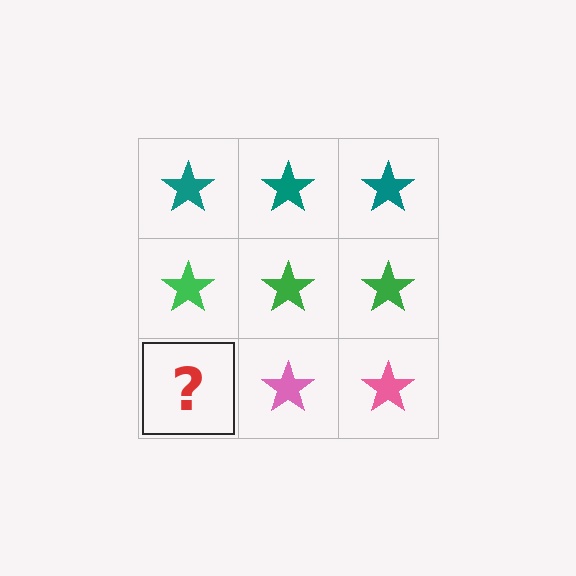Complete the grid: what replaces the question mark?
The question mark should be replaced with a pink star.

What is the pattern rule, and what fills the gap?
The rule is that each row has a consistent color. The gap should be filled with a pink star.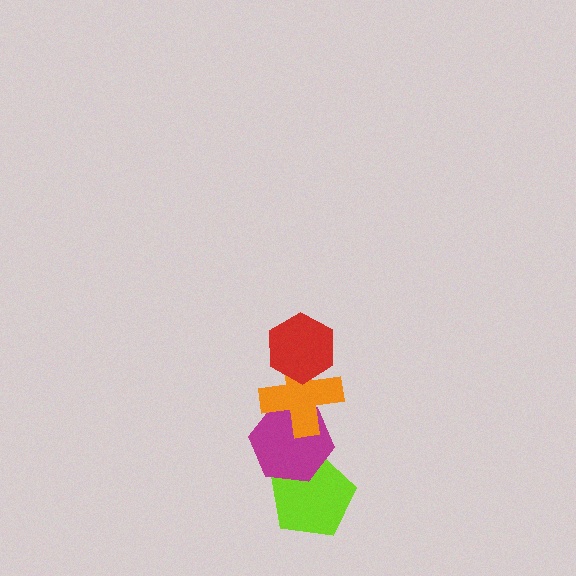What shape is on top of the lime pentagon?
The magenta hexagon is on top of the lime pentagon.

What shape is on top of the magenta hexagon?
The orange cross is on top of the magenta hexagon.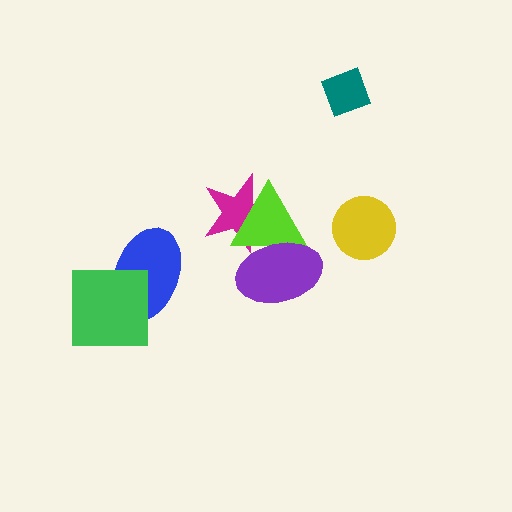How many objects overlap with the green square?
1 object overlaps with the green square.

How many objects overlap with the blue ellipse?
1 object overlaps with the blue ellipse.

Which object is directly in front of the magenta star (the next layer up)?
The lime triangle is directly in front of the magenta star.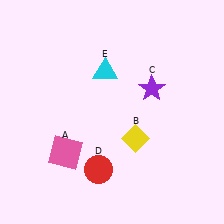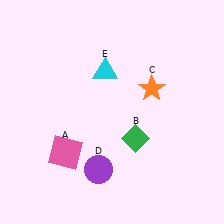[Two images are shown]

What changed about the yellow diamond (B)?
In Image 1, B is yellow. In Image 2, it changed to green.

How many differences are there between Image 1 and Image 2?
There are 3 differences between the two images.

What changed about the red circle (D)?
In Image 1, D is red. In Image 2, it changed to purple.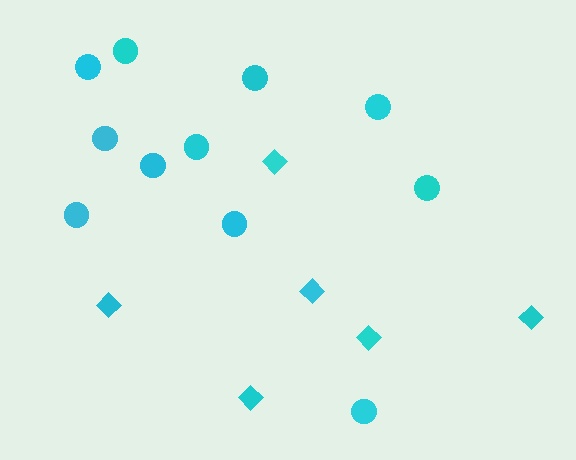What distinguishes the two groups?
There are 2 groups: one group of circles (11) and one group of diamonds (6).